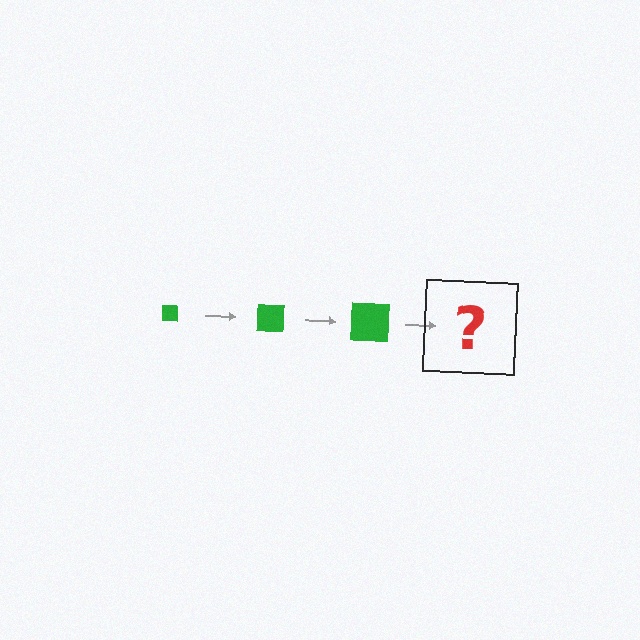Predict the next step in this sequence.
The next step is a green square, larger than the previous one.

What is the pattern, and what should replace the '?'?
The pattern is that the square gets progressively larger each step. The '?' should be a green square, larger than the previous one.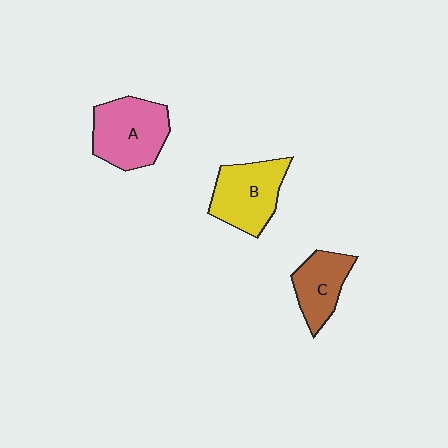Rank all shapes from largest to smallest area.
From largest to smallest: A (pink), B (yellow), C (brown).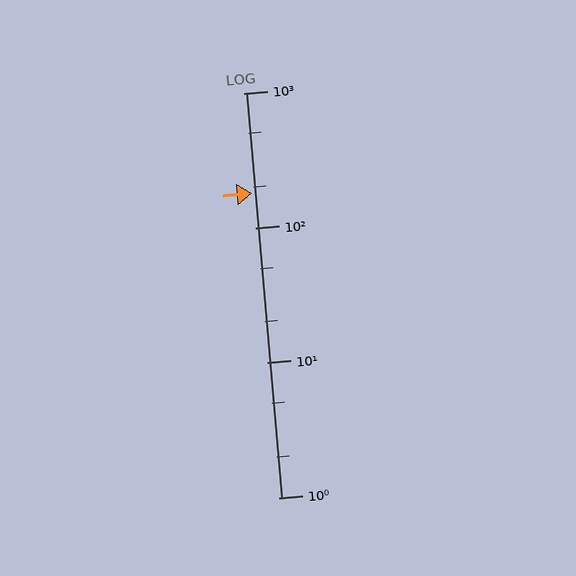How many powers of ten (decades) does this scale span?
The scale spans 3 decades, from 1 to 1000.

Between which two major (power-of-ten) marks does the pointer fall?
The pointer is between 100 and 1000.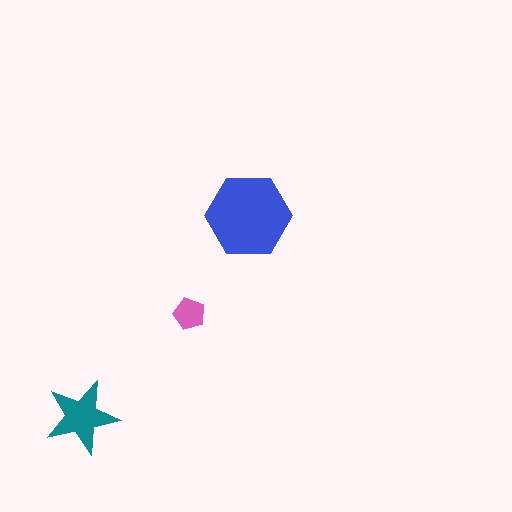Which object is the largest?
The blue hexagon.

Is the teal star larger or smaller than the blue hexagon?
Smaller.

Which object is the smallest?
The pink pentagon.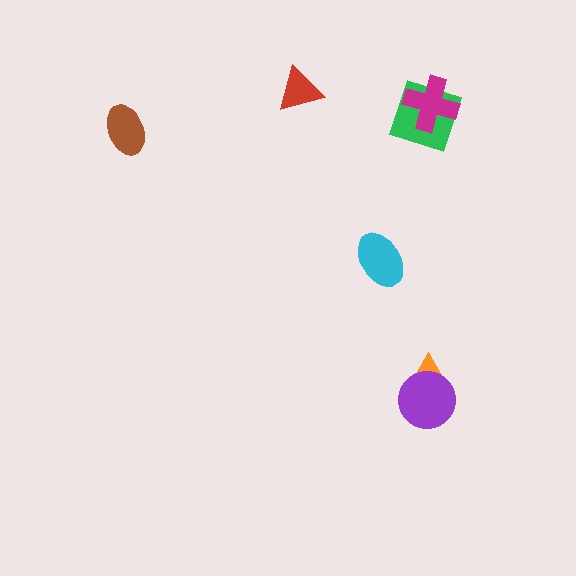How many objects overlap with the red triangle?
0 objects overlap with the red triangle.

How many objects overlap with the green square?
1 object overlaps with the green square.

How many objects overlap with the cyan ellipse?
0 objects overlap with the cyan ellipse.